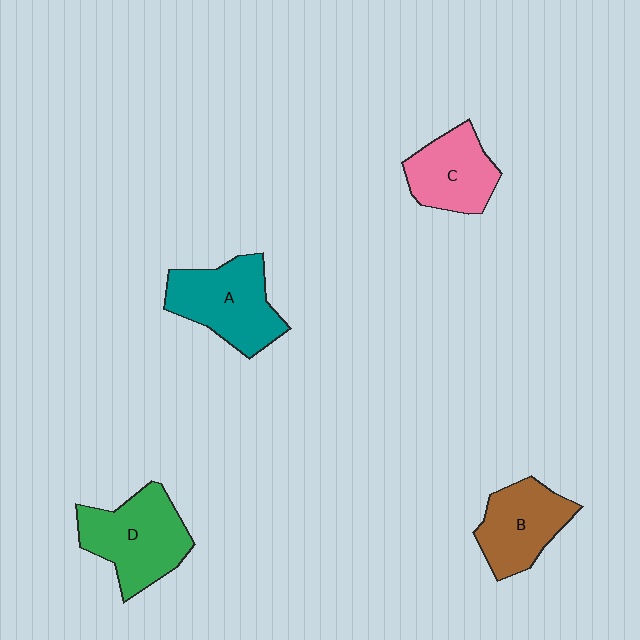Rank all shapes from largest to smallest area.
From largest to smallest: D (green), A (teal), B (brown), C (pink).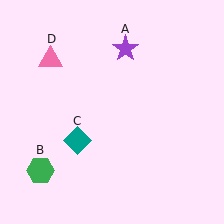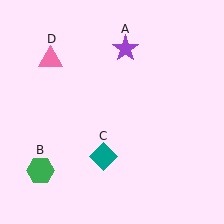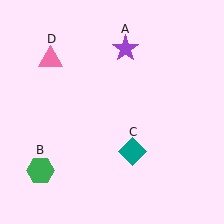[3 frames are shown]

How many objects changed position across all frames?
1 object changed position: teal diamond (object C).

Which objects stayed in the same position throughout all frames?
Purple star (object A) and green hexagon (object B) and pink triangle (object D) remained stationary.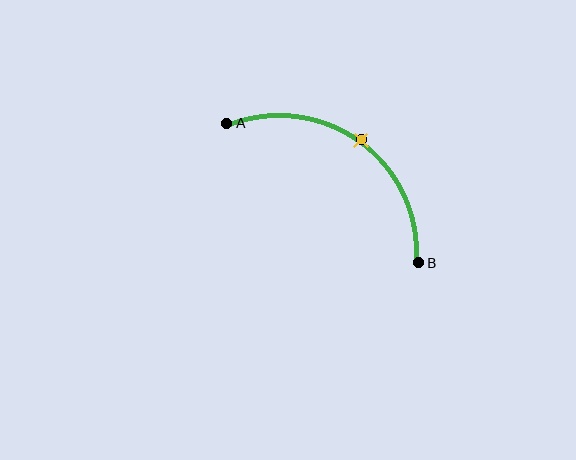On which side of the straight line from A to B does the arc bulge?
The arc bulges above and to the right of the straight line connecting A and B.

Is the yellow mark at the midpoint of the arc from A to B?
Yes. The yellow mark lies on the arc at equal arc-length from both A and B — it is the arc midpoint.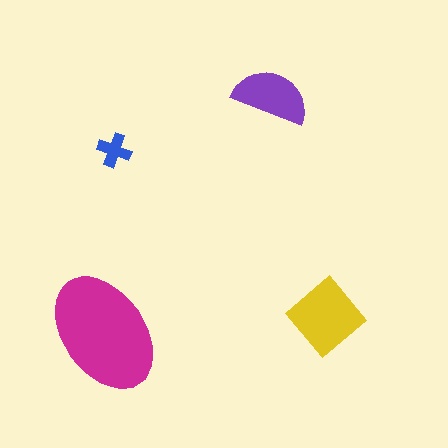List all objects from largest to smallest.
The magenta ellipse, the yellow diamond, the purple semicircle, the blue cross.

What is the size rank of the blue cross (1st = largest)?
4th.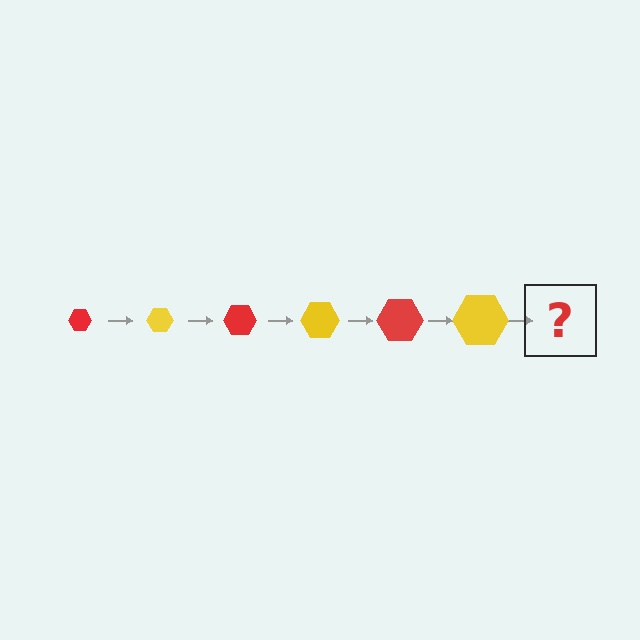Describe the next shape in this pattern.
It should be a red hexagon, larger than the previous one.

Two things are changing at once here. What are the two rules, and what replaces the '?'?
The two rules are that the hexagon grows larger each step and the color cycles through red and yellow. The '?' should be a red hexagon, larger than the previous one.